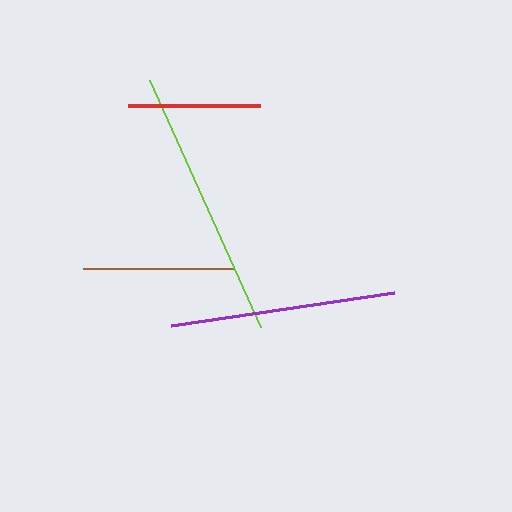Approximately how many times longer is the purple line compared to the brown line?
The purple line is approximately 1.5 times the length of the brown line.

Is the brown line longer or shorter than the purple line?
The purple line is longer than the brown line.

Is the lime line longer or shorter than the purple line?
The lime line is longer than the purple line.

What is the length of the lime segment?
The lime segment is approximately 271 pixels long.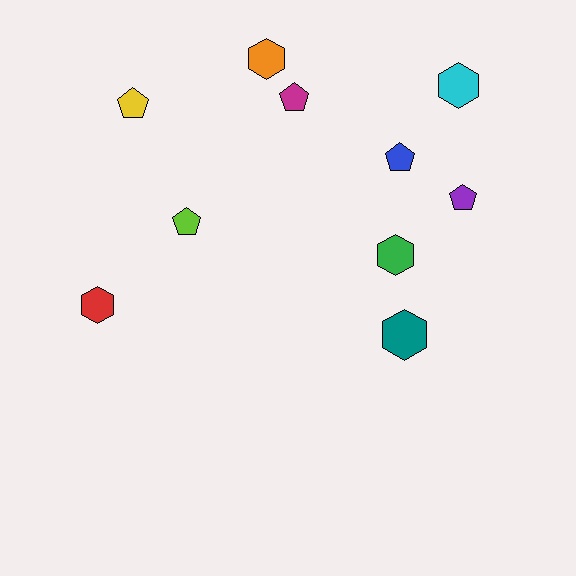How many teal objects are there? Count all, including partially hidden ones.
There is 1 teal object.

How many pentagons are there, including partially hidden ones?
There are 5 pentagons.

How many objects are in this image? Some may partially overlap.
There are 10 objects.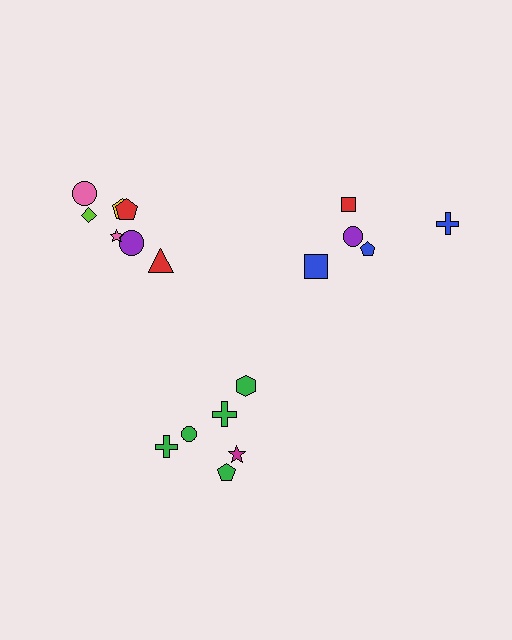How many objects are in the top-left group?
There are 7 objects.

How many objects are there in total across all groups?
There are 18 objects.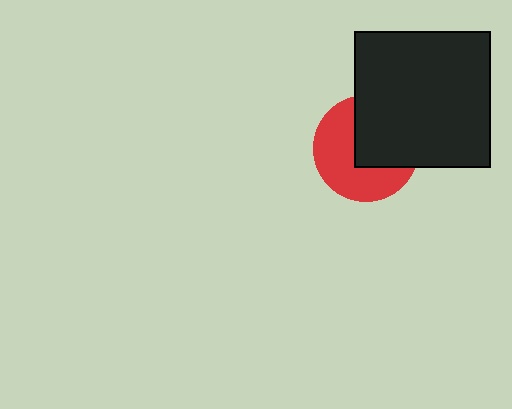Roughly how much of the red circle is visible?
About half of it is visible (roughly 54%).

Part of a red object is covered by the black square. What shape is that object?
It is a circle.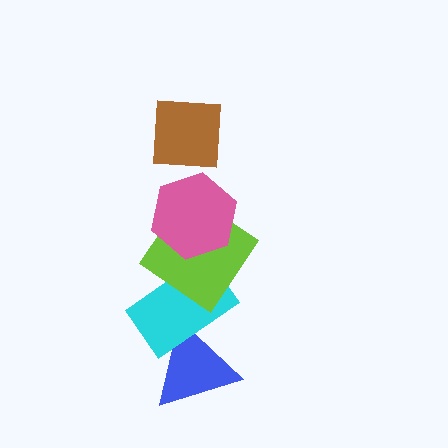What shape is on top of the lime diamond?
The pink hexagon is on top of the lime diamond.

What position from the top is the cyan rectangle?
The cyan rectangle is 4th from the top.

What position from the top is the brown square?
The brown square is 1st from the top.